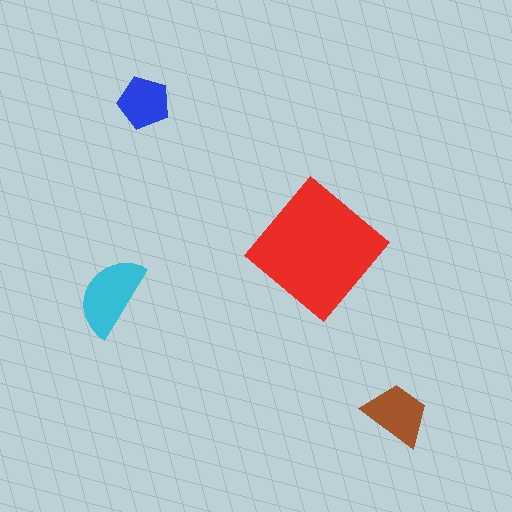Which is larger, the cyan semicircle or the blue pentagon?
The cyan semicircle.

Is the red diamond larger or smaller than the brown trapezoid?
Larger.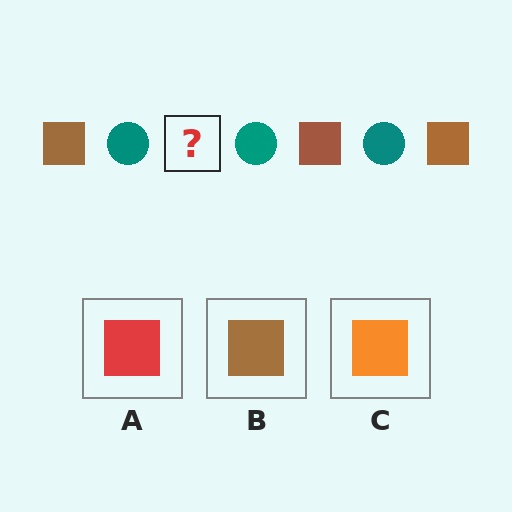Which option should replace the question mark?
Option B.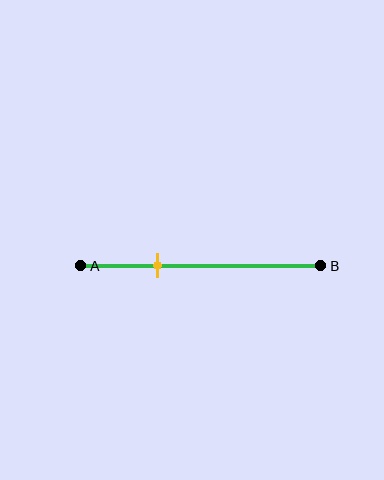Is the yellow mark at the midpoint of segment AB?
No, the mark is at about 30% from A, not at the 50% midpoint.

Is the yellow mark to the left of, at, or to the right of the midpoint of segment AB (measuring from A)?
The yellow mark is to the left of the midpoint of segment AB.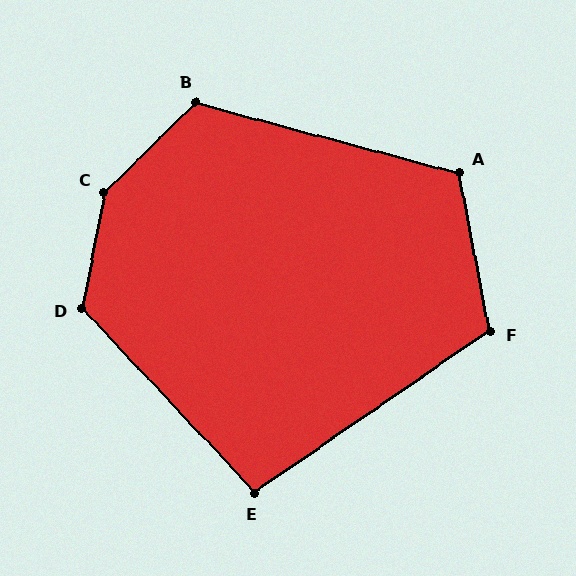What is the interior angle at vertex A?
Approximately 116 degrees (obtuse).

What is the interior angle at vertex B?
Approximately 121 degrees (obtuse).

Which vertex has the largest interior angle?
C, at approximately 145 degrees.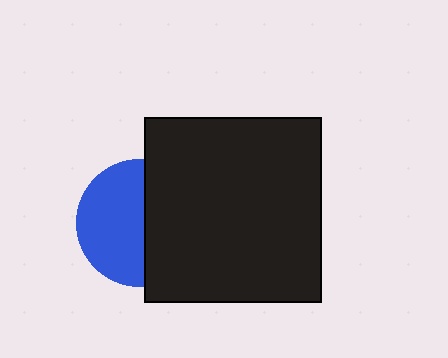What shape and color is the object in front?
The object in front is a black rectangle.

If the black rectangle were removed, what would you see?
You would see the complete blue circle.